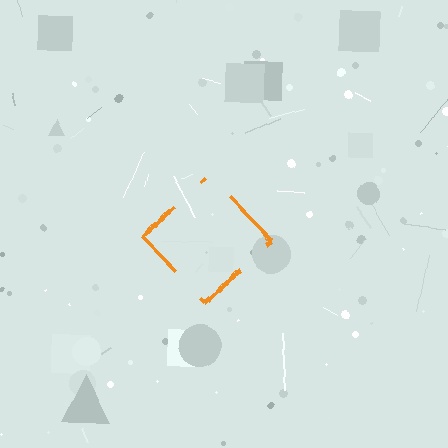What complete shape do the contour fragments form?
The contour fragments form a diamond.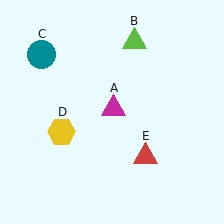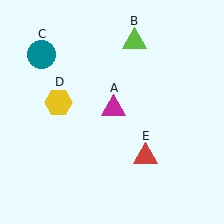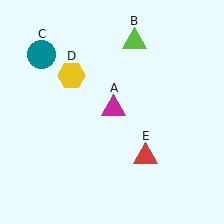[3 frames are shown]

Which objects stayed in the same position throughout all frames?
Magenta triangle (object A) and lime triangle (object B) and teal circle (object C) and red triangle (object E) remained stationary.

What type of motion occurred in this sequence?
The yellow hexagon (object D) rotated clockwise around the center of the scene.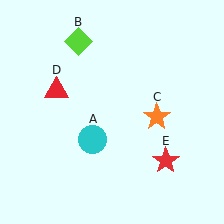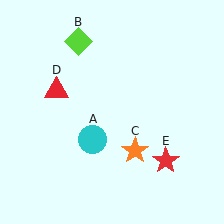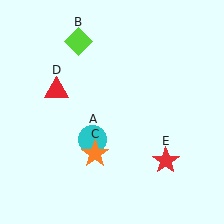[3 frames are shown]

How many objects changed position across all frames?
1 object changed position: orange star (object C).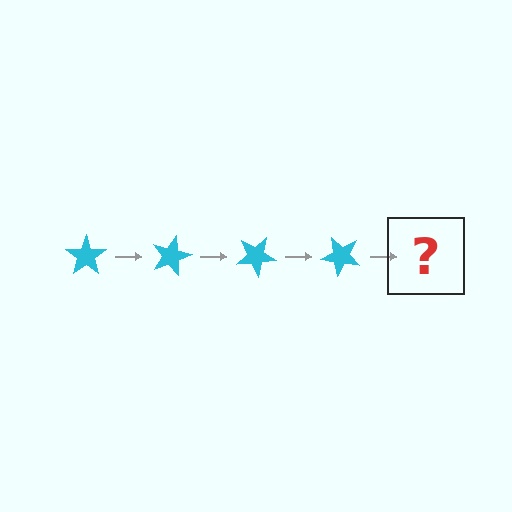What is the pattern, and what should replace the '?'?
The pattern is that the star rotates 15 degrees each step. The '?' should be a cyan star rotated 60 degrees.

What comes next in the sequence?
The next element should be a cyan star rotated 60 degrees.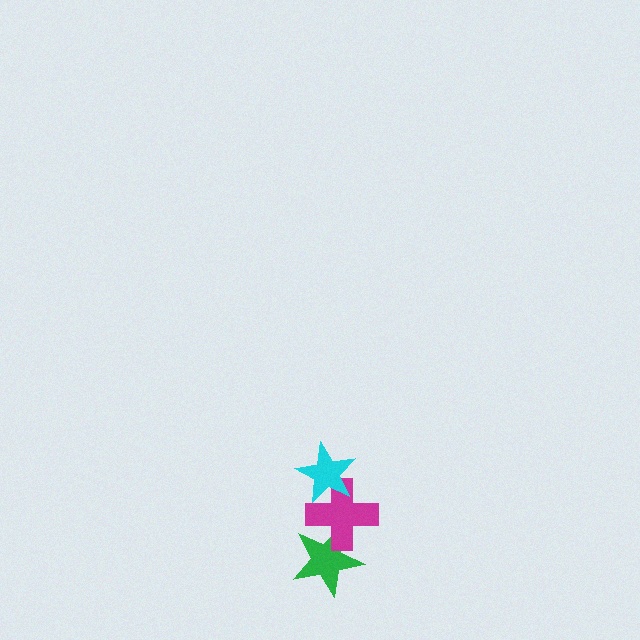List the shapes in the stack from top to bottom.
From top to bottom: the cyan star, the magenta cross, the green star.